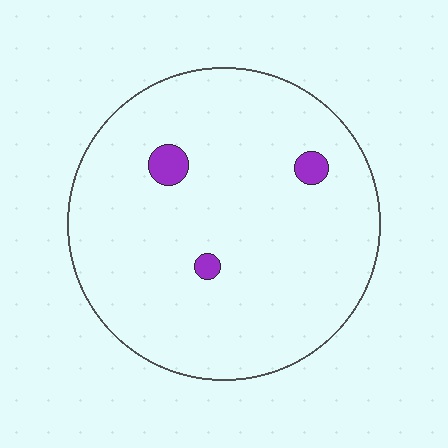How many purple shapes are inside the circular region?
3.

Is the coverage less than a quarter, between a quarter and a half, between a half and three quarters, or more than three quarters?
Less than a quarter.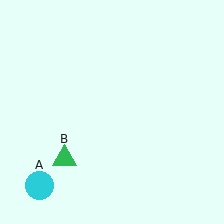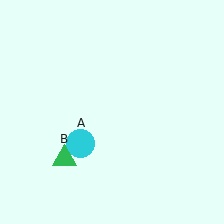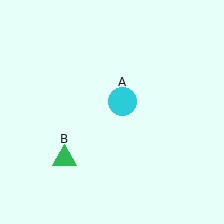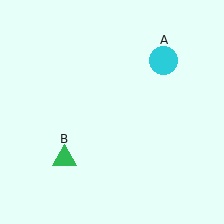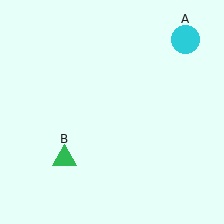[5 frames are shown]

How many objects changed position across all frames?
1 object changed position: cyan circle (object A).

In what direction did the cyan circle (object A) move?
The cyan circle (object A) moved up and to the right.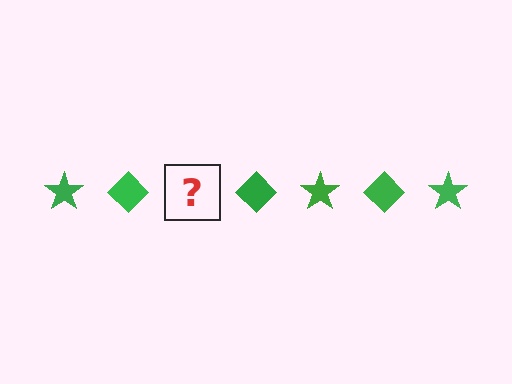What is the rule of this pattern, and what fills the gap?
The rule is that the pattern cycles through star, diamond shapes in green. The gap should be filled with a green star.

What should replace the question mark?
The question mark should be replaced with a green star.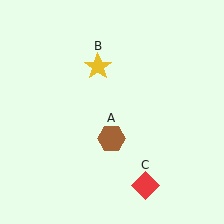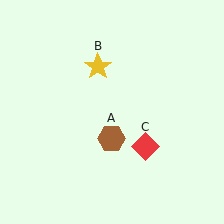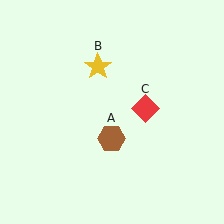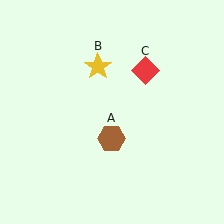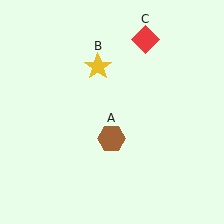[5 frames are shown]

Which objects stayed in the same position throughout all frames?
Brown hexagon (object A) and yellow star (object B) remained stationary.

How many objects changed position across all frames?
1 object changed position: red diamond (object C).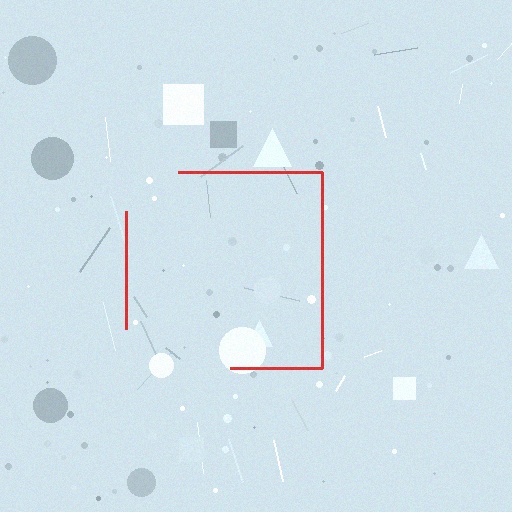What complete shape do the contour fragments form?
The contour fragments form a square.